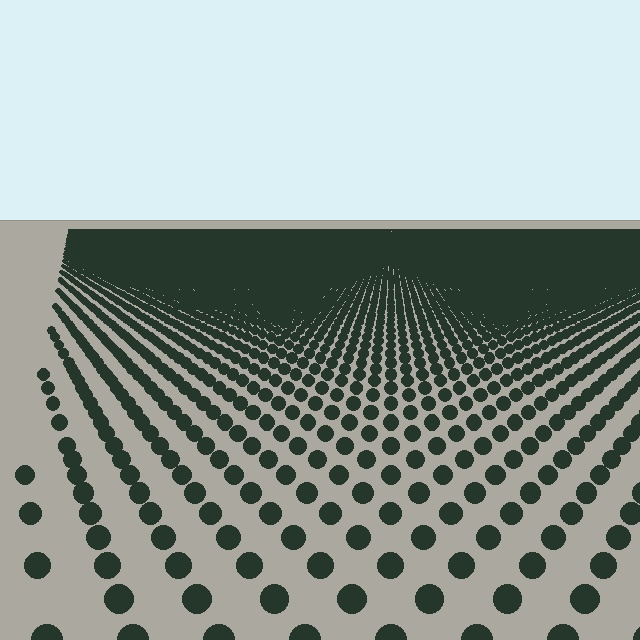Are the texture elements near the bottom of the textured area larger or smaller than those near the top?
Larger. Near the bottom, elements are closer to the viewer and appear at a bigger on-screen size.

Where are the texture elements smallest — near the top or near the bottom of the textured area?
Near the top.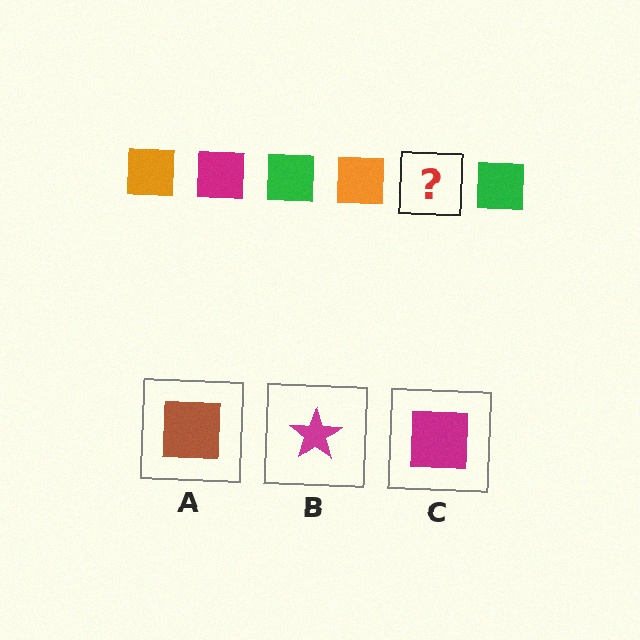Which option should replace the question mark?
Option C.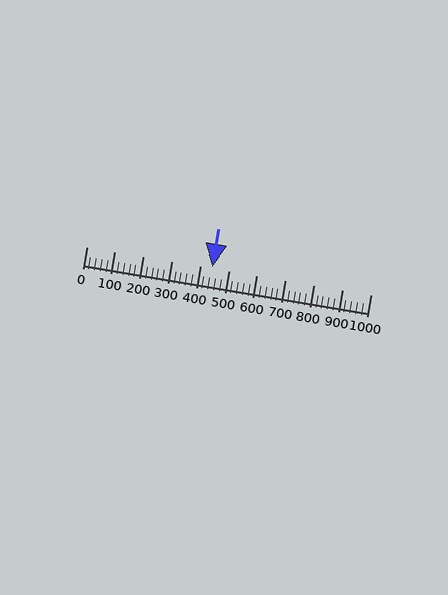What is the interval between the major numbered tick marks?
The major tick marks are spaced 100 units apart.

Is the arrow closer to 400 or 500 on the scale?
The arrow is closer to 400.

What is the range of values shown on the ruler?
The ruler shows values from 0 to 1000.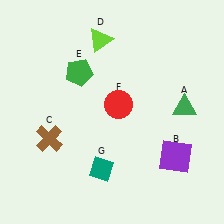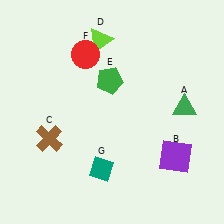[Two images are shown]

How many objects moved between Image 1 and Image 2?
2 objects moved between the two images.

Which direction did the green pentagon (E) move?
The green pentagon (E) moved right.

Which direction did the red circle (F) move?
The red circle (F) moved up.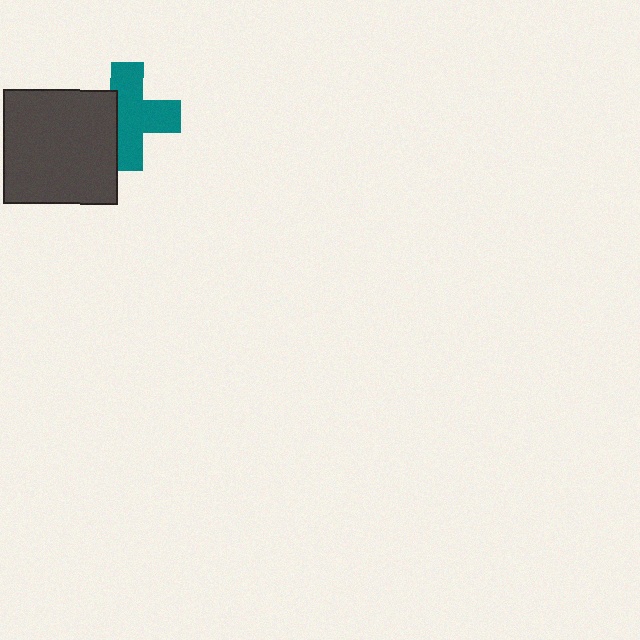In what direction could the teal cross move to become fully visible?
The teal cross could move right. That would shift it out from behind the dark gray square entirely.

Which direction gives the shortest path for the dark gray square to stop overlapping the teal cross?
Moving left gives the shortest separation.